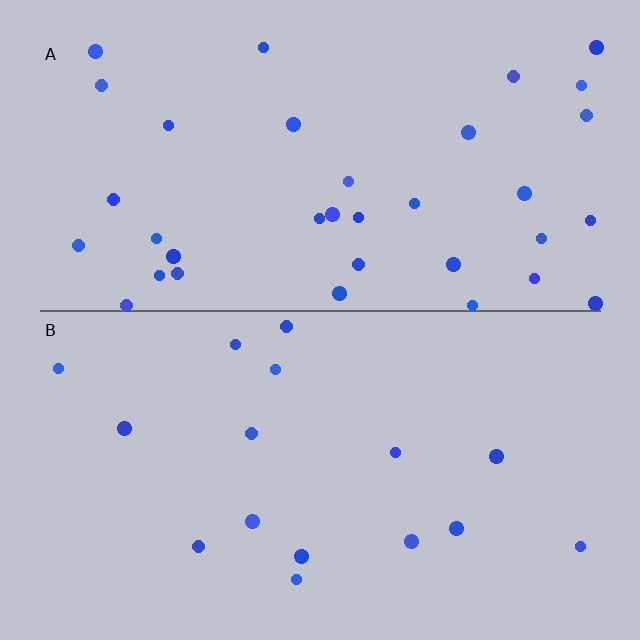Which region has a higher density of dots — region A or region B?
A (the top).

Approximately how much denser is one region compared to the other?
Approximately 2.2× — region A over region B.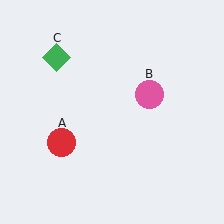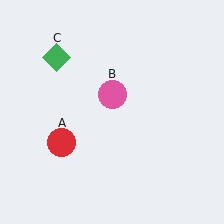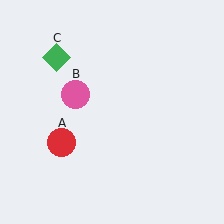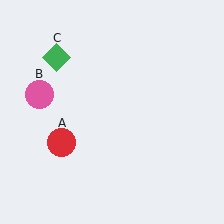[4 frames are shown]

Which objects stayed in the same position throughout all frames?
Red circle (object A) and green diamond (object C) remained stationary.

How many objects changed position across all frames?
1 object changed position: pink circle (object B).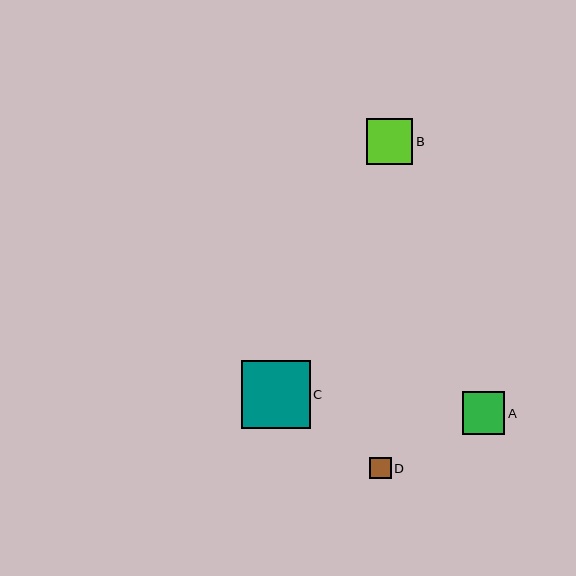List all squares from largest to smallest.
From largest to smallest: C, B, A, D.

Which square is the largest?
Square C is the largest with a size of approximately 69 pixels.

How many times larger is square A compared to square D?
Square A is approximately 2.0 times the size of square D.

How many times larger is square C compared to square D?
Square C is approximately 3.2 times the size of square D.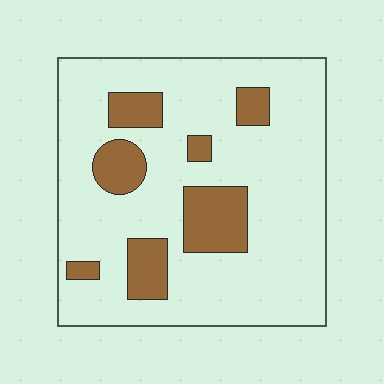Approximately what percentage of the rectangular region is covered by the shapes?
Approximately 20%.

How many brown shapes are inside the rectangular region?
7.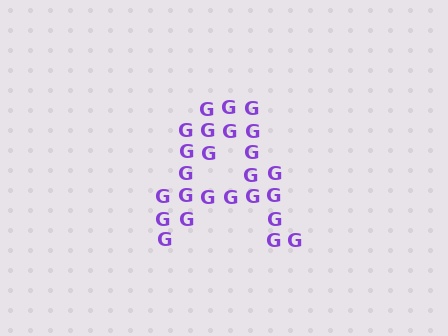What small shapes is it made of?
It is made of small letter G's.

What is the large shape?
The large shape is the letter A.